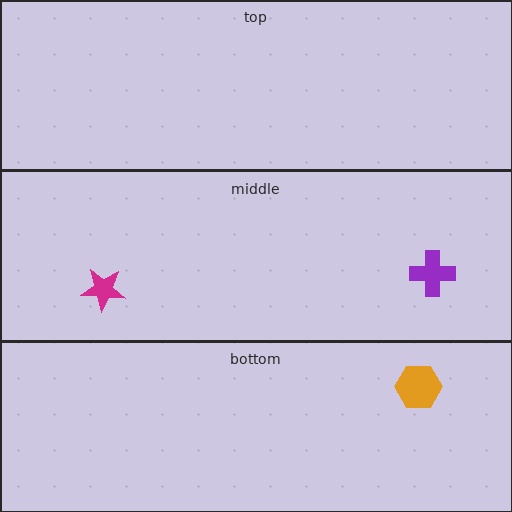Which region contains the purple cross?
The middle region.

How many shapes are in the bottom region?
1.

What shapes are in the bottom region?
The orange hexagon.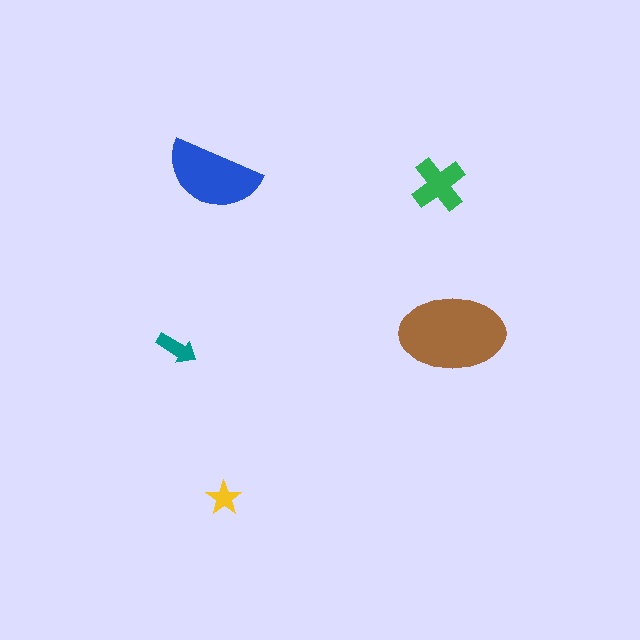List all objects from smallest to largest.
The yellow star, the teal arrow, the green cross, the blue semicircle, the brown ellipse.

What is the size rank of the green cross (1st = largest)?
3rd.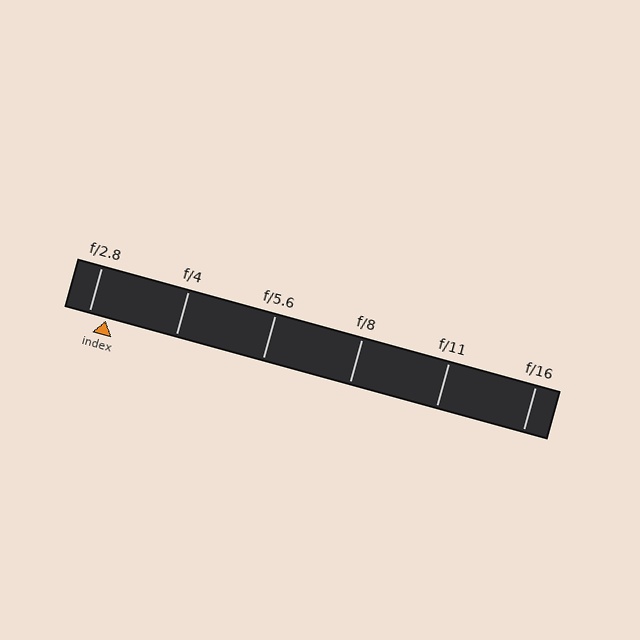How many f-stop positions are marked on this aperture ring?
There are 6 f-stop positions marked.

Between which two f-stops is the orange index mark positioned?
The index mark is between f/2.8 and f/4.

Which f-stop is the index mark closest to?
The index mark is closest to f/2.8.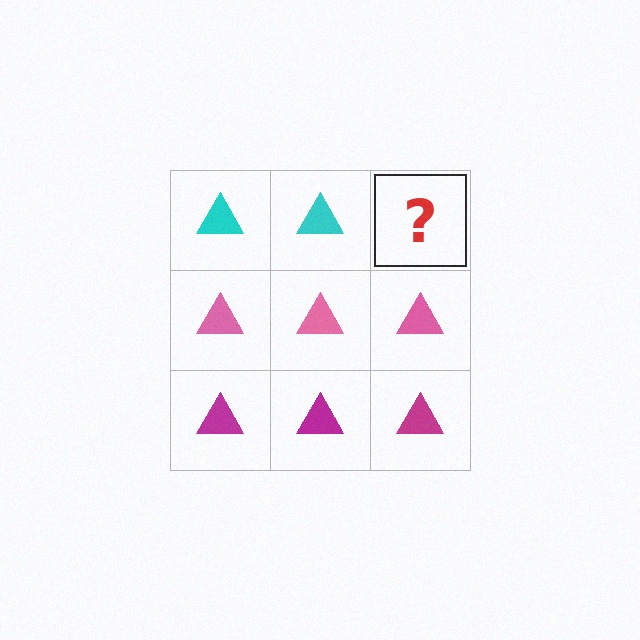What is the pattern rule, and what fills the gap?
The rule is that each row has a consistent color. The gap should be filled with a cyan triangle.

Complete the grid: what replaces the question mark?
The question mark should be replaced with a cyan triangle.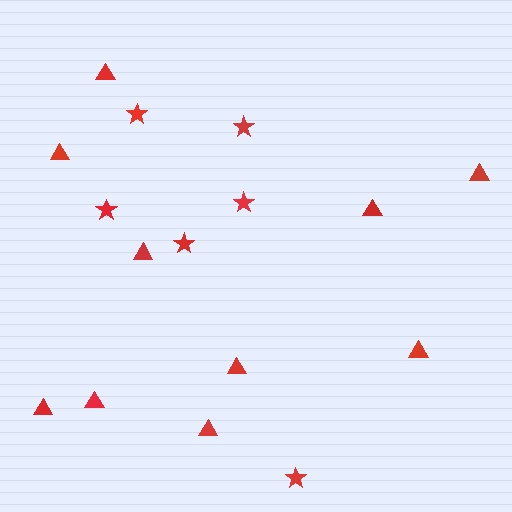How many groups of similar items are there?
There are 2 groups: one group of triangles (10) and one group of stars (6).